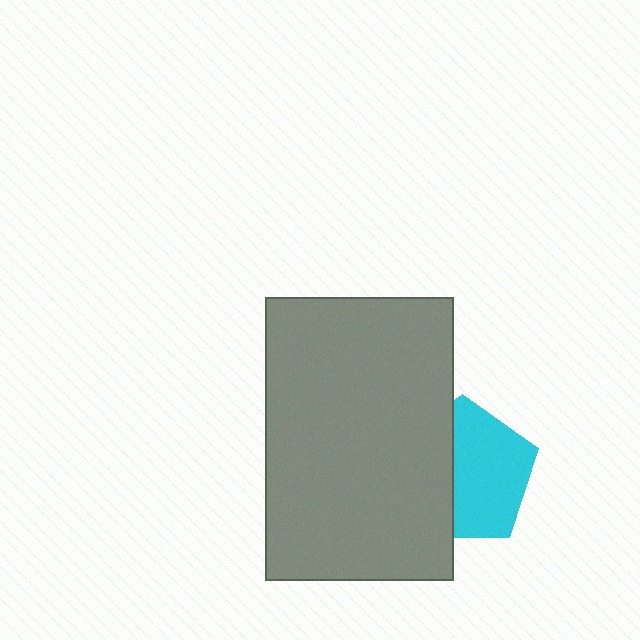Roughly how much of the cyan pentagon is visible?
About half of it is visible (roughly 59%).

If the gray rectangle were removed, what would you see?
You would see the complete cyan pentagon.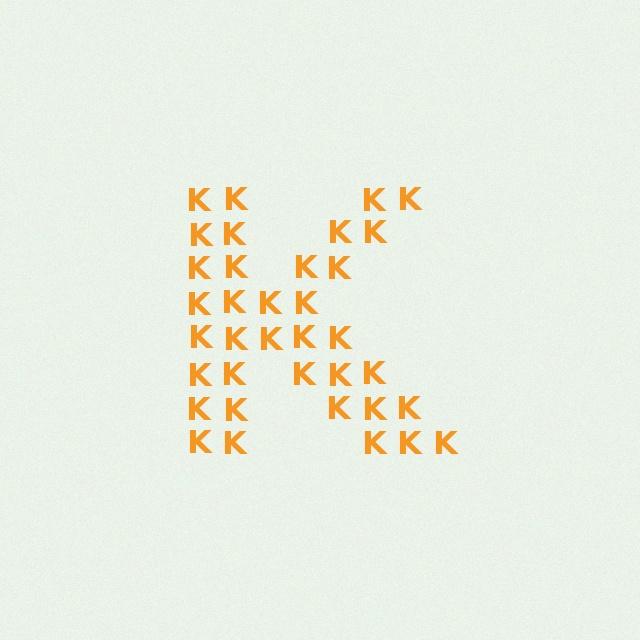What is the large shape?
The large shape is the letter K.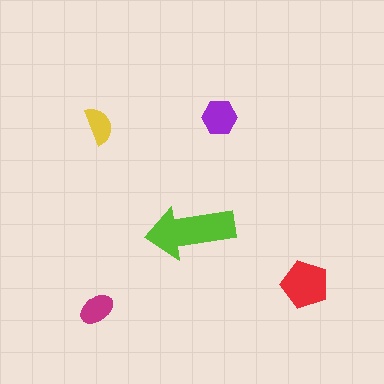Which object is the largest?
The lime arrow.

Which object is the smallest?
The yellow semicircle.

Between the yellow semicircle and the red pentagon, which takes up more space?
The red pentagon.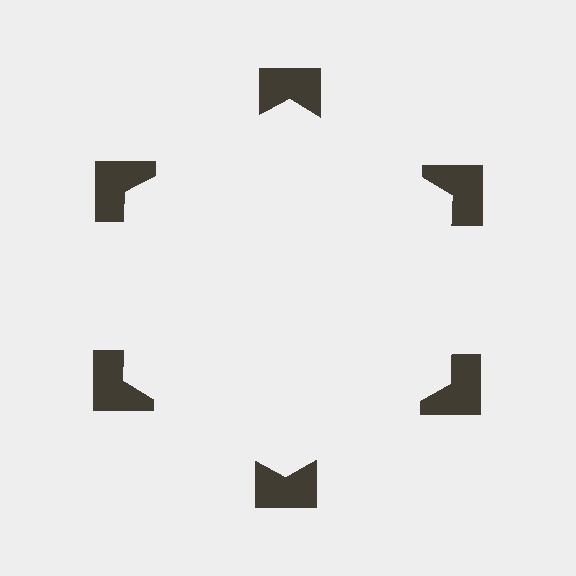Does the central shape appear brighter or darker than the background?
It typically appears slightly brighter than the background, even though no actual brightness change is drawn.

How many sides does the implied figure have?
6 sides.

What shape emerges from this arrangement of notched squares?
An illusory hexagon — its edges are inferred from the aligned wedge cuts in the notched squares, not physically drawn.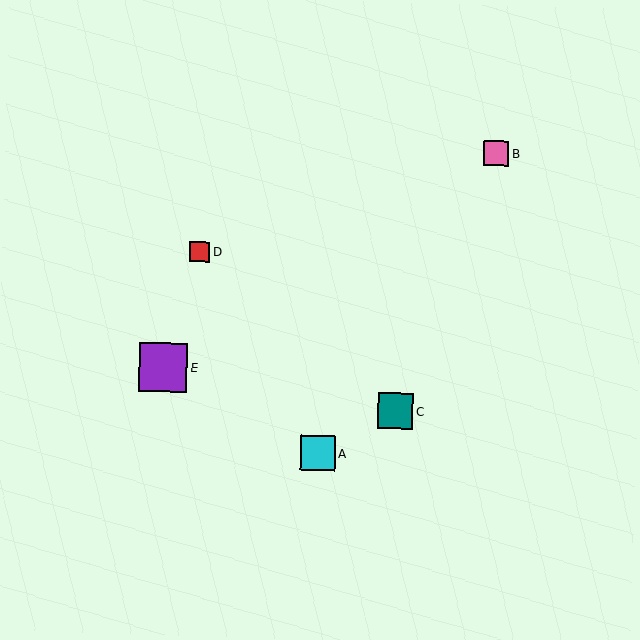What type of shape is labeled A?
Shape A is a cyan square.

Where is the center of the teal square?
The center of the teal square is at (395, 411).